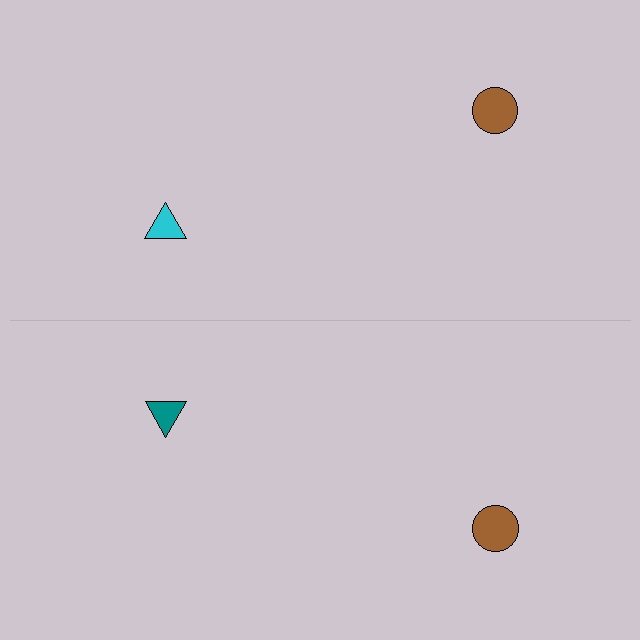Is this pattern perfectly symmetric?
No, the pattern is not perfectly symmetric. The teal triangle on the bottom side breaks the symmetry — its mirror counterpart is cyan.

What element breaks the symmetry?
The teal triangle on the bottom side breaks the symmetry — its mirror counterpart is cyan.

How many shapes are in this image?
There are 4 shapes in this image.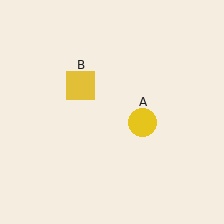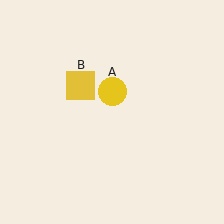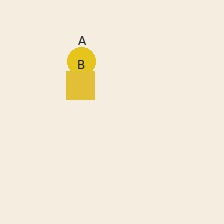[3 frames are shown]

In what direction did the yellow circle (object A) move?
The yellow circle (object A) moved up and to the left.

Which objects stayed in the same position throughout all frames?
Yellow square (object B) remained stationary.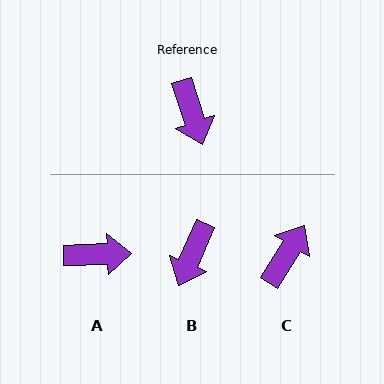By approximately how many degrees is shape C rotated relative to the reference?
Approximately 130 degrees counter-clockwise.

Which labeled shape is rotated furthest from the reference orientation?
C, about 130 degrees away.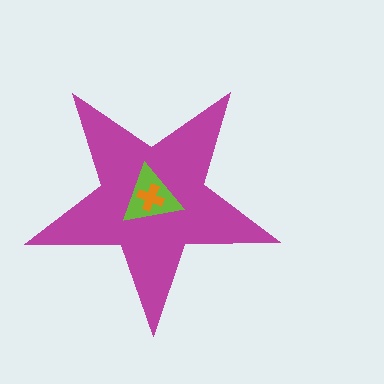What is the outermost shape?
The magenta star.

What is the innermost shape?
The orange cross.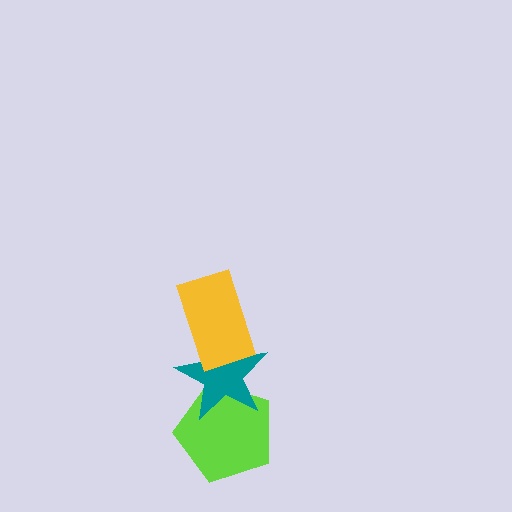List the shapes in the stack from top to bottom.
From top to bottom: the yellow rectangle, the teal star, the lime pentagon.